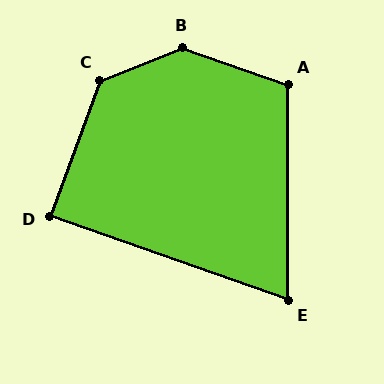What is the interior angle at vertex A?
Approximately 109 degrees (obtuse).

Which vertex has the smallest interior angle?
E, at approximately 71 degrees.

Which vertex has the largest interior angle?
B, at approximately 139 degrees.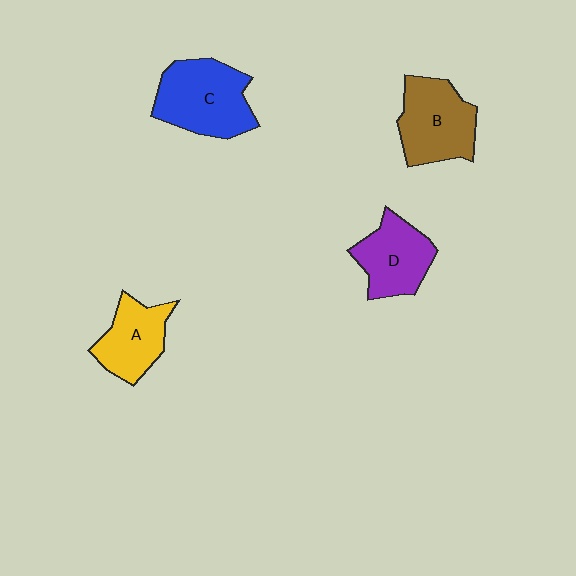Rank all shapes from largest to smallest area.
From largest to smallest: C (blue), B (brown), D (purple), A (yellow).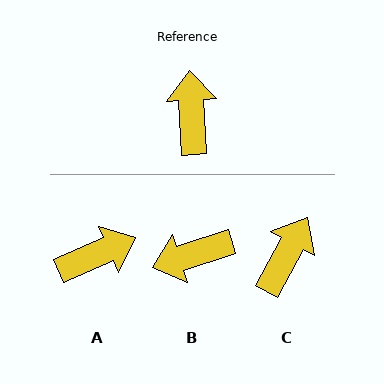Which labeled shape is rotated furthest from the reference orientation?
B, about 105 degrees away.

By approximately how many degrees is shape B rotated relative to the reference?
Approximately 105 degrees counter-clockwise.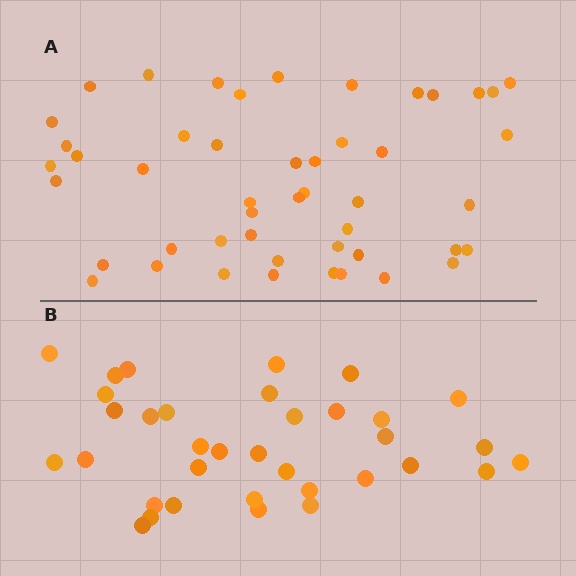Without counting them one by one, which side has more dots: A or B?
Region A (the top region) has more dots.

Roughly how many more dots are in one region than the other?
Region A has approximately 15 more dots than region B.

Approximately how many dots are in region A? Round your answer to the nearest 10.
About 50 dots. (The exact count is 48, which rounds to 50.)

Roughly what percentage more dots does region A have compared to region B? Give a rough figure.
About 35% more.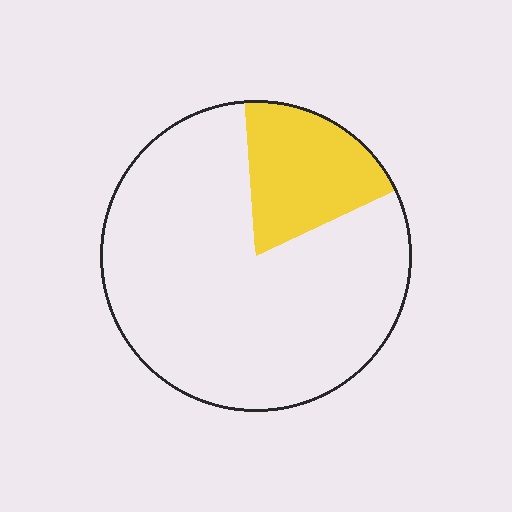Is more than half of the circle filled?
No.